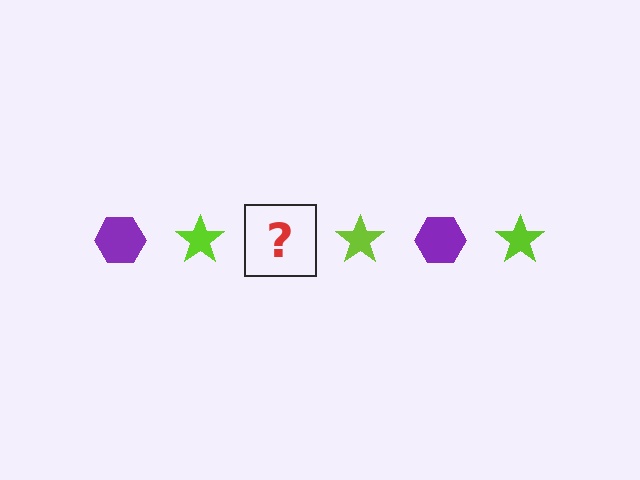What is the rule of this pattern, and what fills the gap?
The rule is that the pattern alternates between purple hexagon and lime star. The gap should be filled with a purple hexagon.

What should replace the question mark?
The question mark should be replaced with a purple hexagon.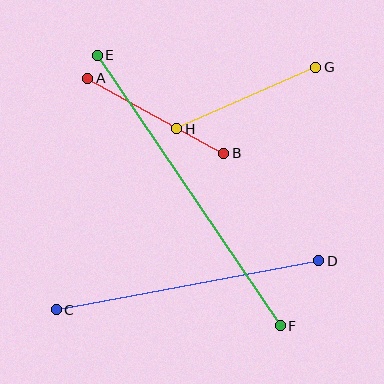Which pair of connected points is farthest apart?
Points E and F are farthest apart.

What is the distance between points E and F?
The distance is approximately 327 pixels.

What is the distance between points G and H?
The distance is approximately 152 pixels.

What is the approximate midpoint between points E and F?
The midpoint is at approximately (189, 191) pixels.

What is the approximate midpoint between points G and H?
The midpoint is at approximately (246, 98) pixels.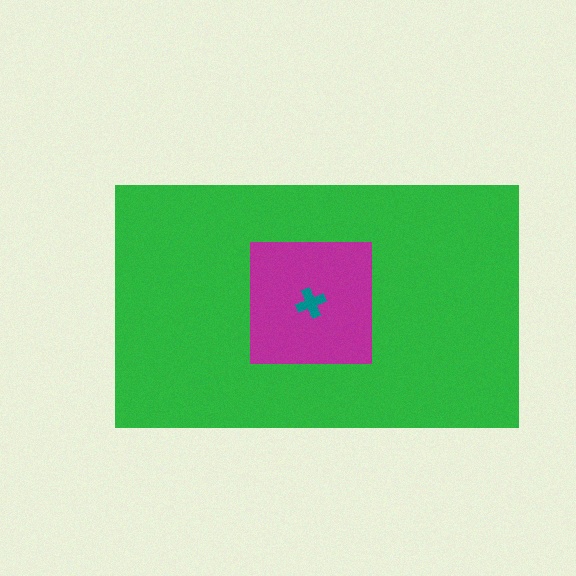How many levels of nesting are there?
3.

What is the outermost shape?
The green rectangle.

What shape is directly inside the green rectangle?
The magenta square.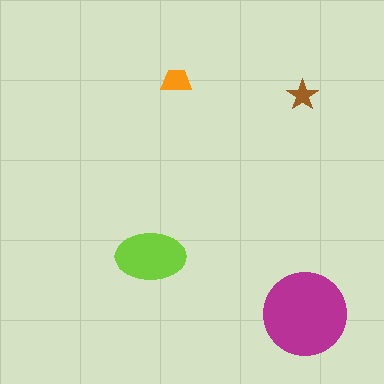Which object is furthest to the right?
The magenta circle is rightmost.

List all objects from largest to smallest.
The magenta circle, the lime ellipse, the orange trapezoid, the brown star.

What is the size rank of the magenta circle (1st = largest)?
1st.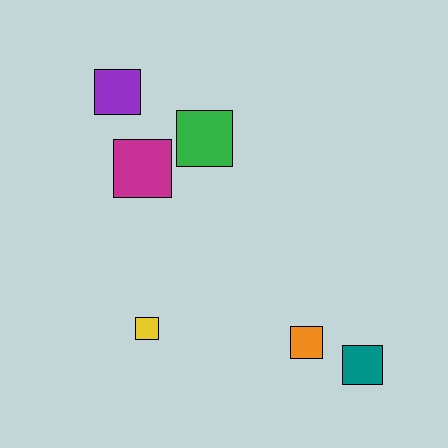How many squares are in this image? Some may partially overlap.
There are 6 squares.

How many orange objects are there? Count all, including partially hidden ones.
There is 1 orange object.